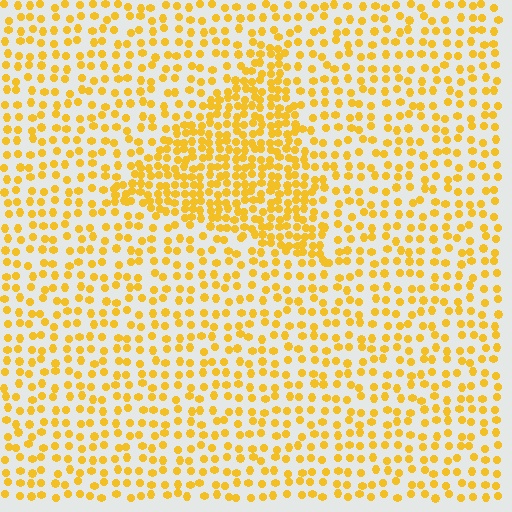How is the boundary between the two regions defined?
The boundary is defined by a change in element density (approximately 2.0x ratio). All elements are the same color, size, and shape.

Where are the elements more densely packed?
The elements are more densely packed inside the triangle boundary.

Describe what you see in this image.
The image contains small yellow elements arranged at two different densities. A triangle-shaped region is visible where the elements are more densely packed than the surrounding area.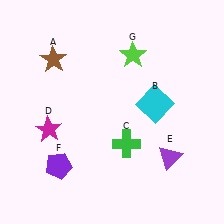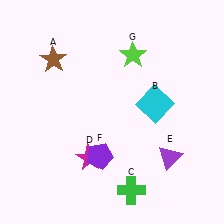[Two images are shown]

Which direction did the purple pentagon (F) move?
The purple pentagon (F) moved right.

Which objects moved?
The objects that moved are: the green cross (C), the magenta star (D), the purple pentagon (F).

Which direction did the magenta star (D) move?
The magenta star (D) moved right.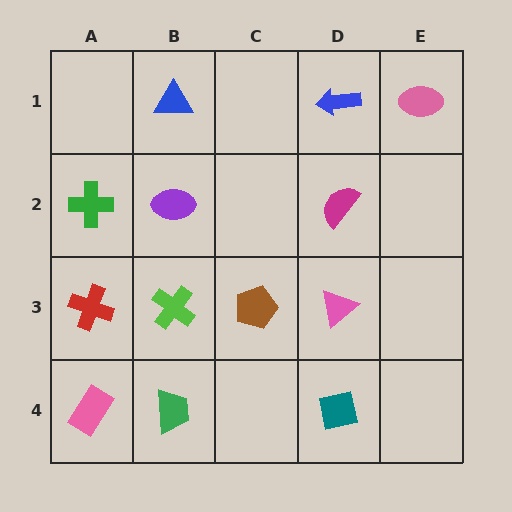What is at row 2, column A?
A green cross.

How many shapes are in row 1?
3 shapes.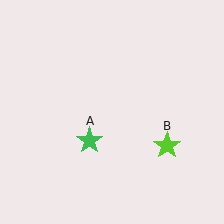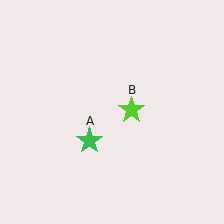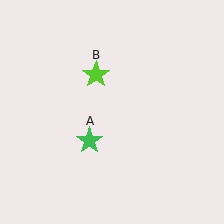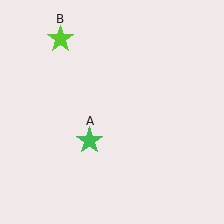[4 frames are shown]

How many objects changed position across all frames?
1 object changed position: lime star (object B).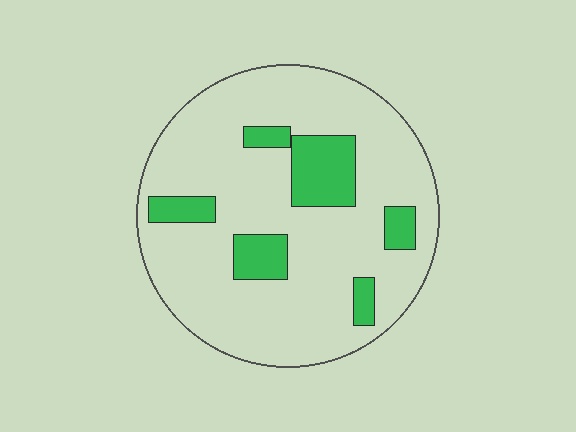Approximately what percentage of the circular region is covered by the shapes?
Approximately 15%.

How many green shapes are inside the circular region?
6.